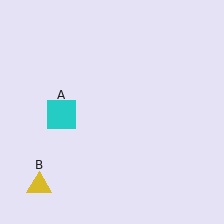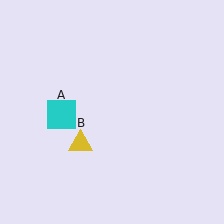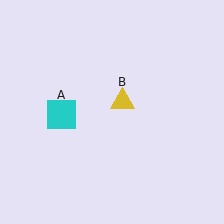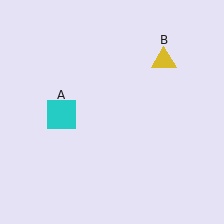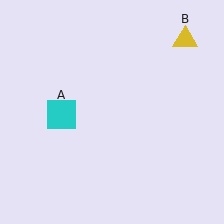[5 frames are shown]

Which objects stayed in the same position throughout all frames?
Cyan square (object A) remained stationary.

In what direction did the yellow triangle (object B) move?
The yellow triangle (object B) moved up and to the right.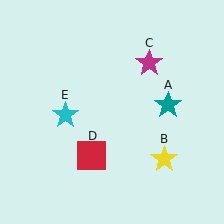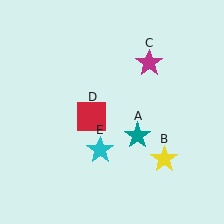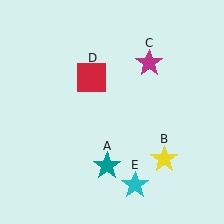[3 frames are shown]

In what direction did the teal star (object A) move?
The teal star (object A) moved down and to the left.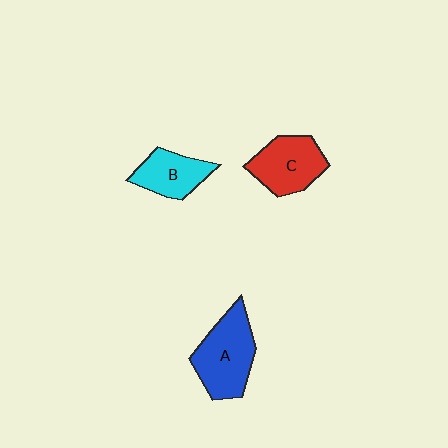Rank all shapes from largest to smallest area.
From largest to smallest: A (blue), C (red), B (cyan).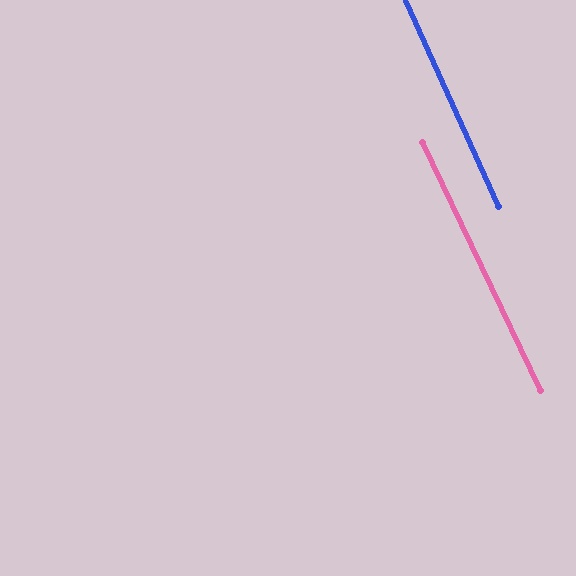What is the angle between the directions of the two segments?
Approximately 1 degree.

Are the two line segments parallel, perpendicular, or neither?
Parallel — their directions differ by only 1.5°.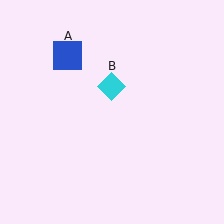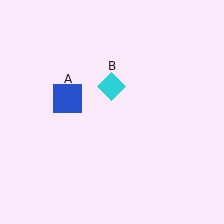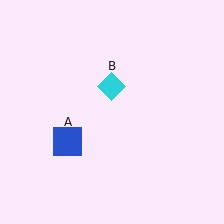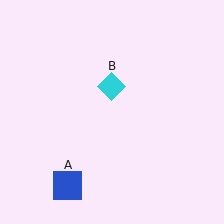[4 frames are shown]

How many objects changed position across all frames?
1 object changed position: blue square (object A).